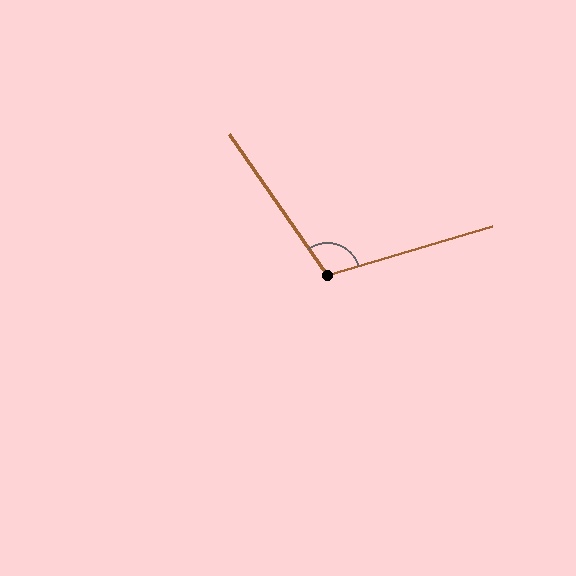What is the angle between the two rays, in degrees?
Approximately 108 degrees.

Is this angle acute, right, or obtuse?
It is obtuse.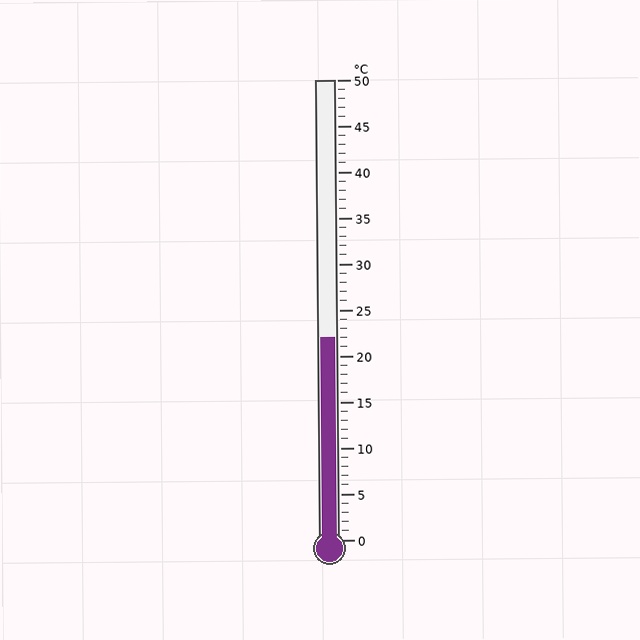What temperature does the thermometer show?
The thermometer shows approximately 22°C.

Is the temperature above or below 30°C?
The temperature is below 30°C.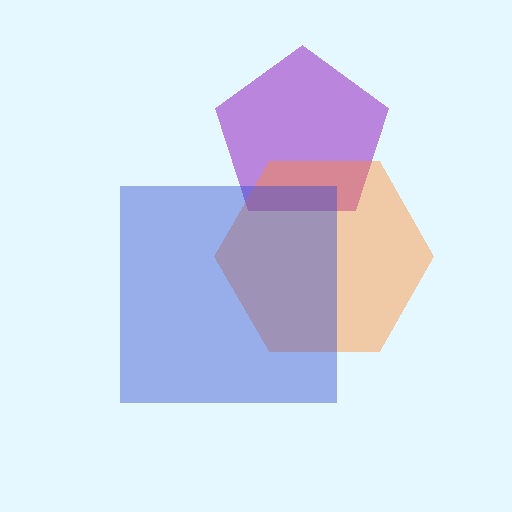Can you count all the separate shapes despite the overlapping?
Yes, there are 3 separate shapes.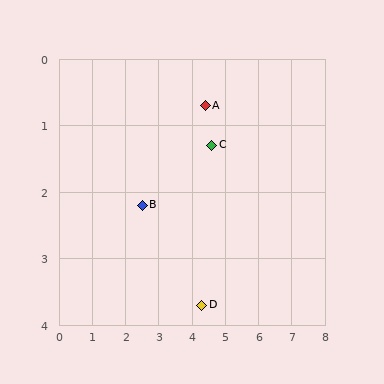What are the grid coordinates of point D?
Point D is at approximately (4.3, 3.7).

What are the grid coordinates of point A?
Point A is at approximately (4.4, 0.7).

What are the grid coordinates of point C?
Point C is at approximately (4.6, 1.3).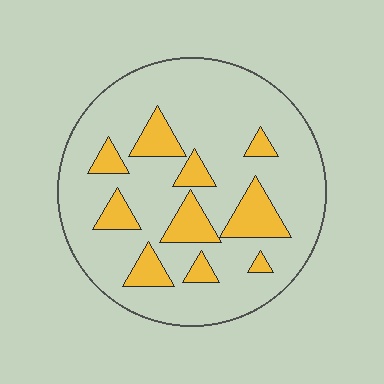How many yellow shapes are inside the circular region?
10.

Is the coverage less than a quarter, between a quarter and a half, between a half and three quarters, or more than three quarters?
Less than a quarter.